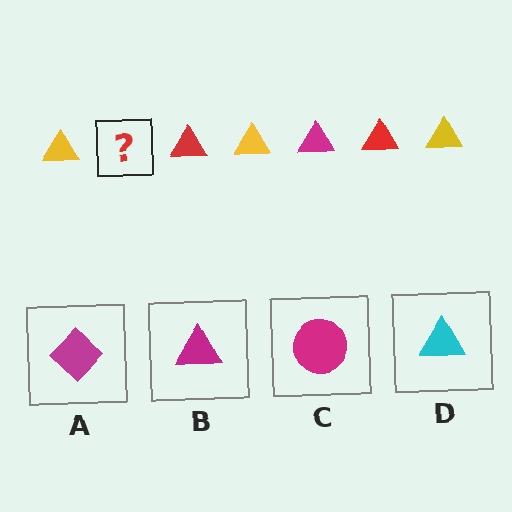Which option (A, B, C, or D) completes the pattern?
B.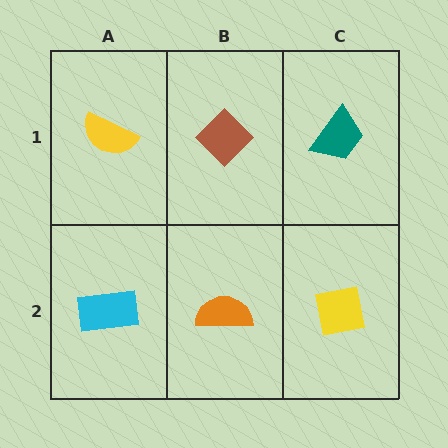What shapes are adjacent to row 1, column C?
A yellow square (row 2, column C), a brown diamond (row 1, column B).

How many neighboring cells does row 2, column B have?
3.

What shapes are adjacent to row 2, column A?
A yellow semicircle (row 1, column A), an orange semicircle (row 2, column B).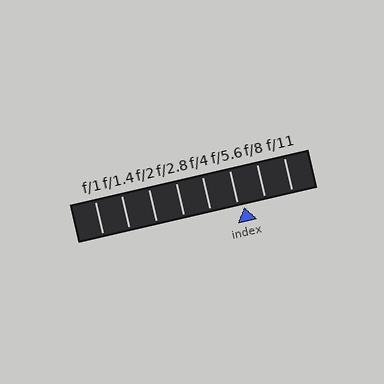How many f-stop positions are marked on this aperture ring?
There are 8 f-stop positions marked.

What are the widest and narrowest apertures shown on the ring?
The widest aperture shown is f/1 and the narrowest is f/11.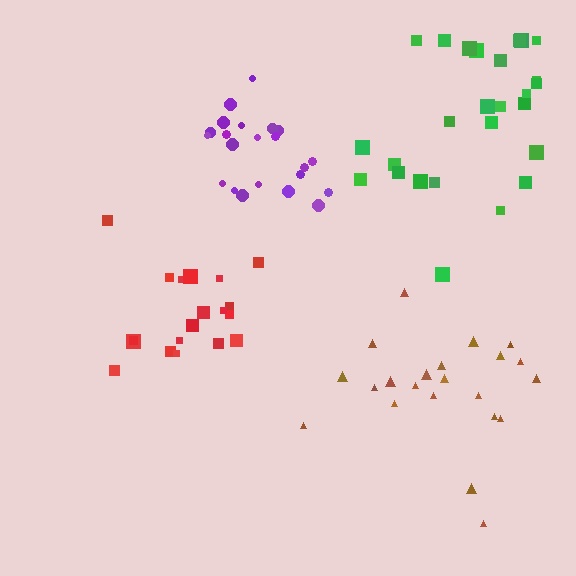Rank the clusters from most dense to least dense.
purple, red, green, brown.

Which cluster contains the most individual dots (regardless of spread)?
Green (26).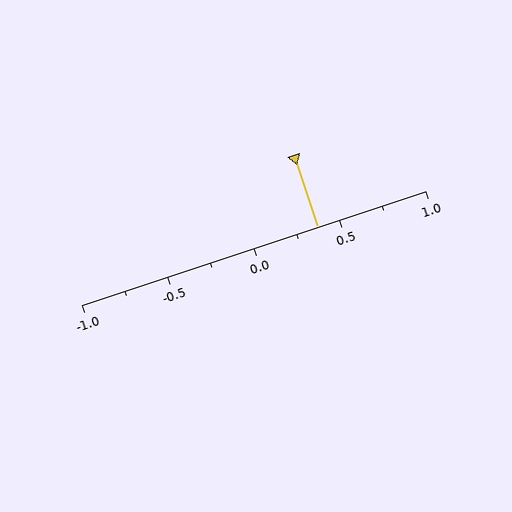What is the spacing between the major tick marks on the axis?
The major ticks are spaced 0.5 apart.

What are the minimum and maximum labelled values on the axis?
The axis runs from -1.0 to 1.0.